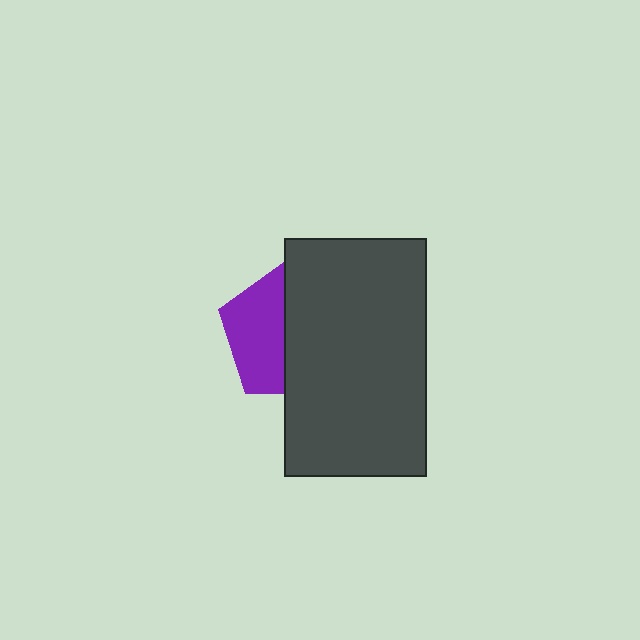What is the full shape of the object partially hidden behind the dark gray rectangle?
The partially hidden object is a purple pentagon.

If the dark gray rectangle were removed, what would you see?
You would see the complete purple pentagon.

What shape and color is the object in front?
The object in front is a dark gray rectangle.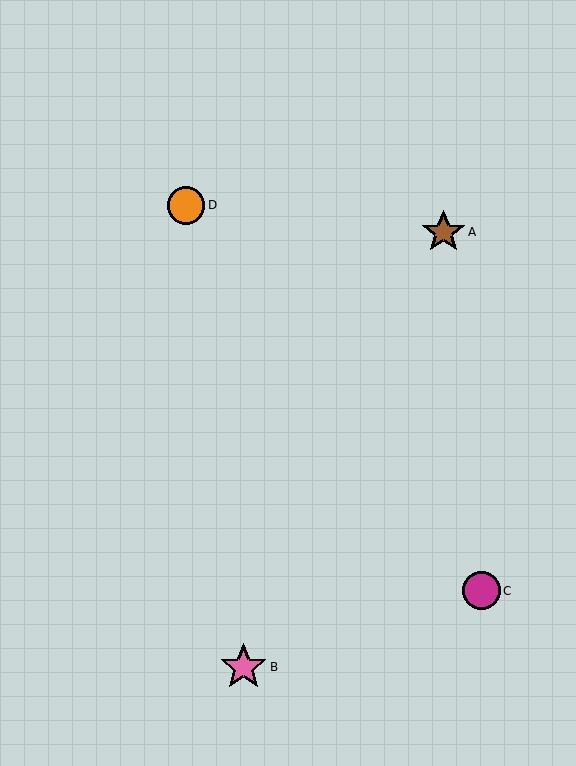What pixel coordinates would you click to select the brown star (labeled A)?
Click at (444, 232) to select the brown star A.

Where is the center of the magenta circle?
The center of the magenta circle is at (481, 591).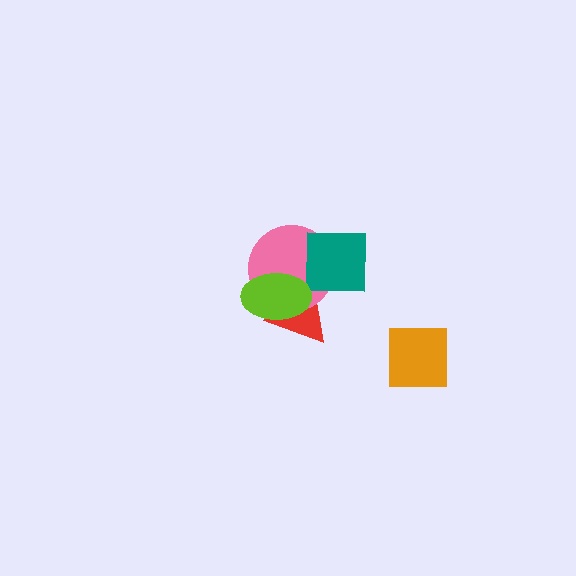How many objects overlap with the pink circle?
3 objects overlap with the pink circle.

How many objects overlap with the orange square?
0 objects overlap with the orange square.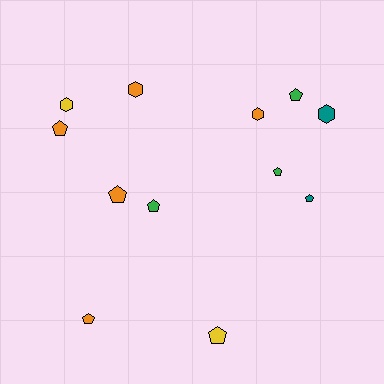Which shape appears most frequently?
Pentagon, with 8 objects.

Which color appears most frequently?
Orange, with 5 objects.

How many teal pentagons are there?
There is 1 teal pentagon.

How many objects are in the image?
There are 12 objects.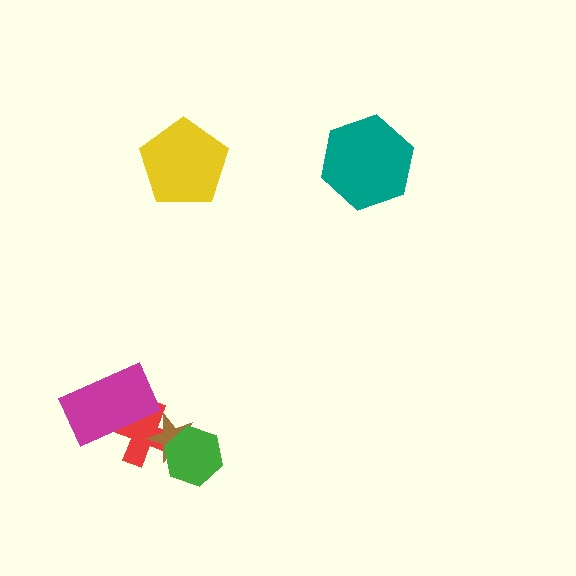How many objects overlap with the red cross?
3 objects overlap with the red cross.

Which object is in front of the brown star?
The green hexagon is in front of the brown star.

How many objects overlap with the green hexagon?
2 objects overlap with the green hexagon.